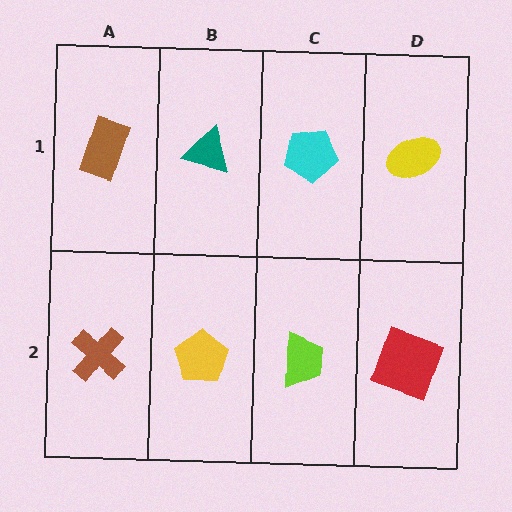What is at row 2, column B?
A yellow pentagon.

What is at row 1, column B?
A teal triangle.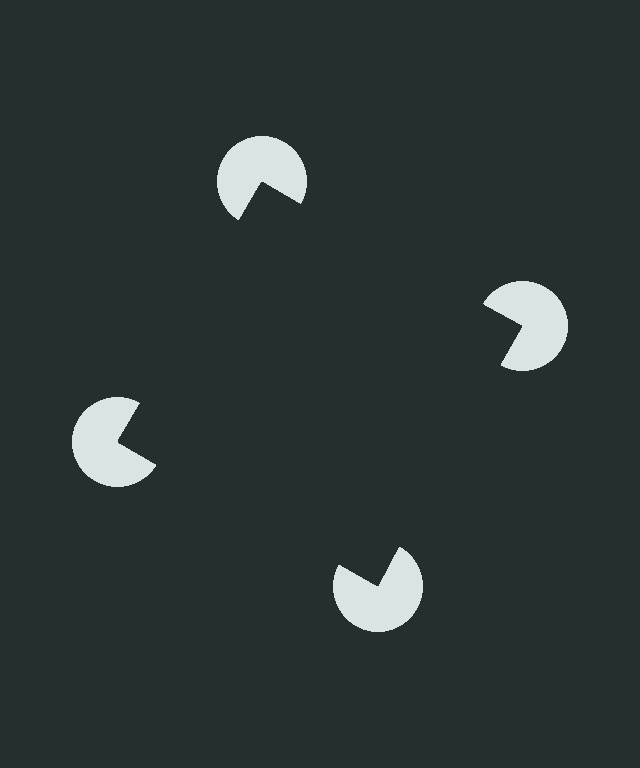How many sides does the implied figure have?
4 sides.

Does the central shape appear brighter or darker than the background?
It typically appears slightly darker than the background, even though no actual brightness change is drawn.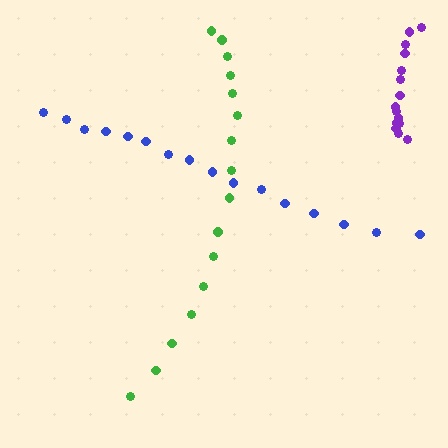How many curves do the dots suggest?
There are 3 distinct paths.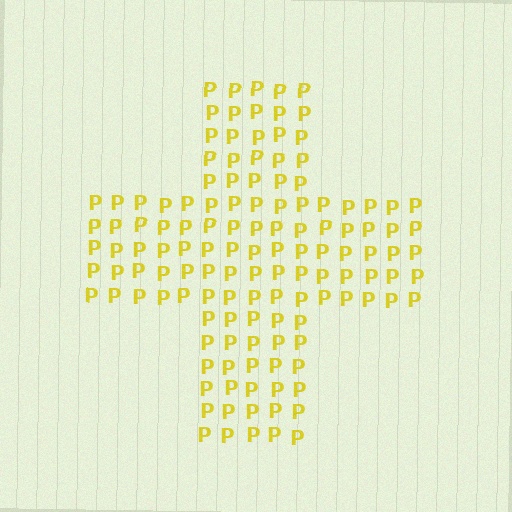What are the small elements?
The small elements are letter P's.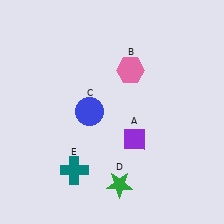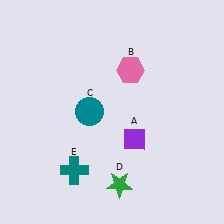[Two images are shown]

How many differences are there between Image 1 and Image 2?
There is 1 difference between the two images.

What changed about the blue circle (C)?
In Image 1, C is blue. In Image 2, it changed to teal.